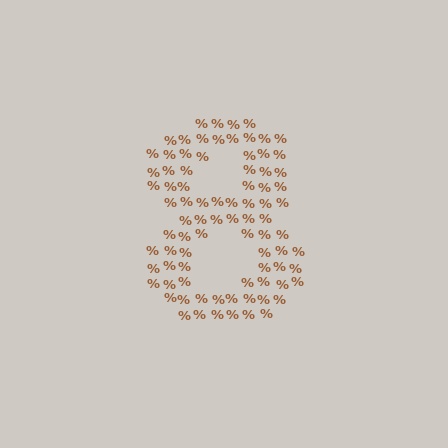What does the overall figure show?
The overall figure shows the digit 8.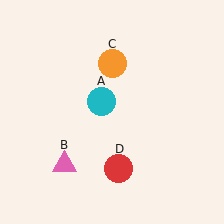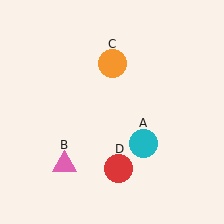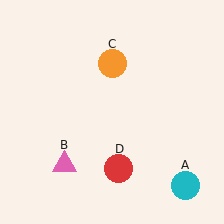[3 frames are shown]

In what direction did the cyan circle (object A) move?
The cyan circle (object A) moved down and to the right.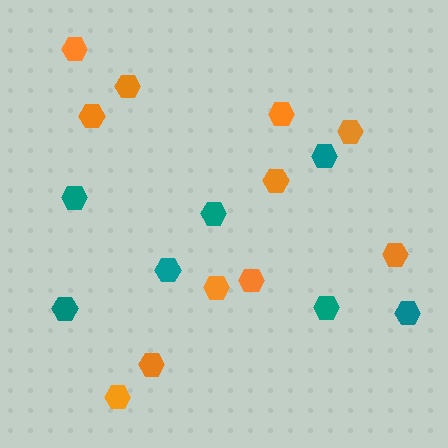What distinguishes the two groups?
There are 2 groups: one group of orange hexagons (11) and one group of teal hexagons (7).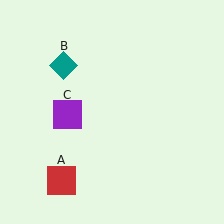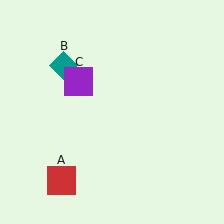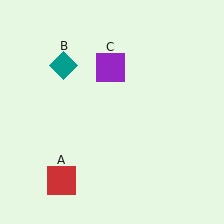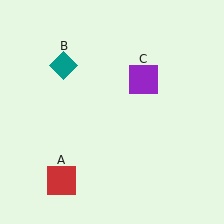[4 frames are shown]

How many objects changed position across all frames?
1 object changed position: purple square (object C).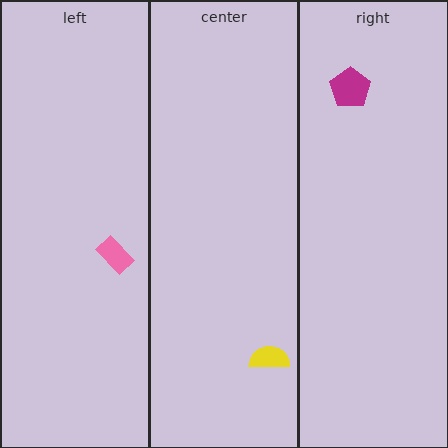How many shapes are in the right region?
1.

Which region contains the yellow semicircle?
The center region.